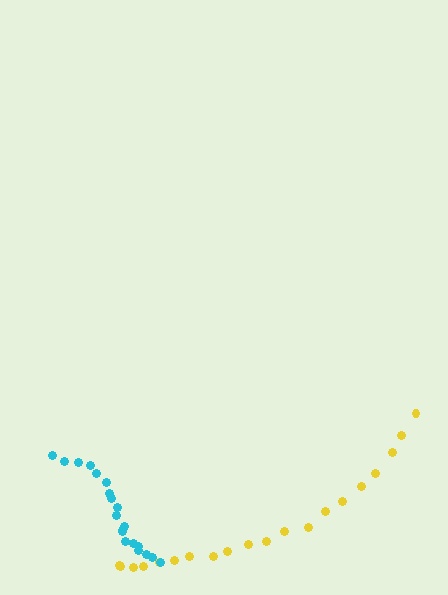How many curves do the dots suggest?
There are 2 distinct paths.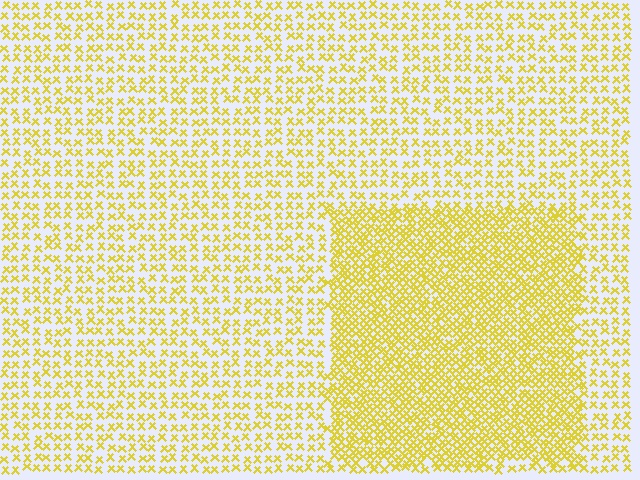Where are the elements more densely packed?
The elements are more densely packed inside the rectangle boundary.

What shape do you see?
I see a rectangle.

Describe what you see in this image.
The image contains small yellow elements arranged at two different densities. A rectangle-shaped region is visible where the elements are more densely packed than the surrounding area.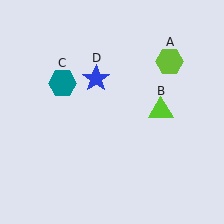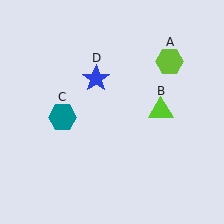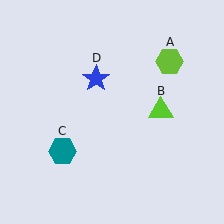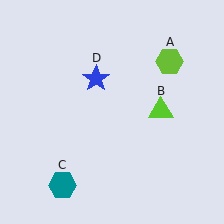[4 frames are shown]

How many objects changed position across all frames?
1 object changed position: teal hexagon (object C).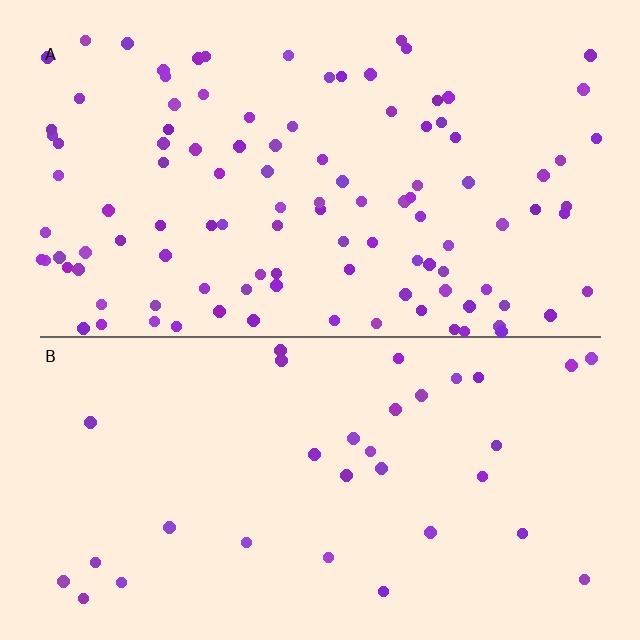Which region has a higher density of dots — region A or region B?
A (the top).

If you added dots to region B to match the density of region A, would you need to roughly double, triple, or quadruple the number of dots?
Approximately triple.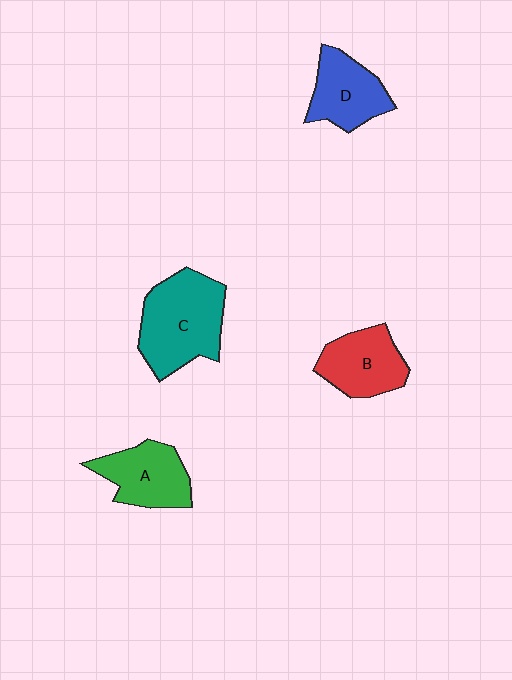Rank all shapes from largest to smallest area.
From largest to smallest: C (teal), A (green), B (red), D (blue).